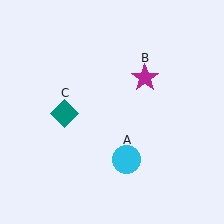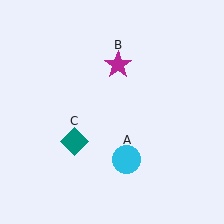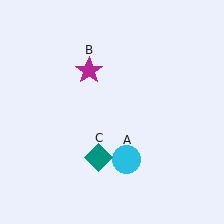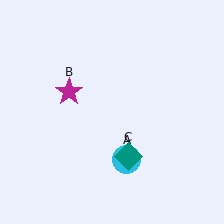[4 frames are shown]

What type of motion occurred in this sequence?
The magenta star (object B), teal diamond (object C) rotated counterclockwise around the center of the scene.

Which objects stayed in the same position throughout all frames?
Cyan circle (object A) remained stationary.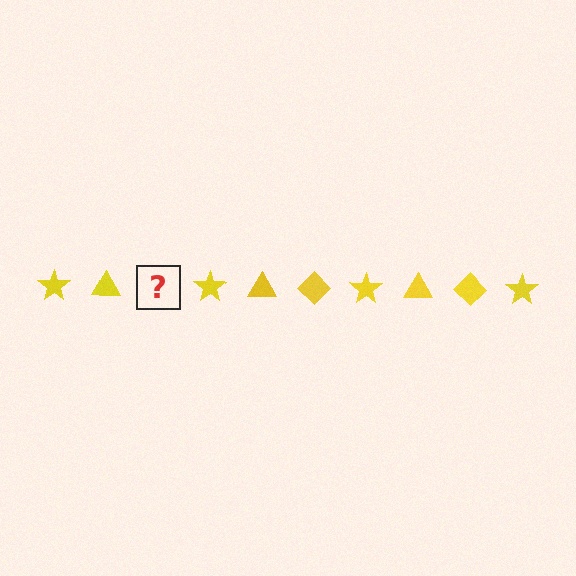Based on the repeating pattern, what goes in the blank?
The blank should be a yellow diamond.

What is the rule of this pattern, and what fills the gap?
The rule is that the pattern cycles through star, triangle, diamond shapes in yellow. The gap should be filled with a yellow diamond.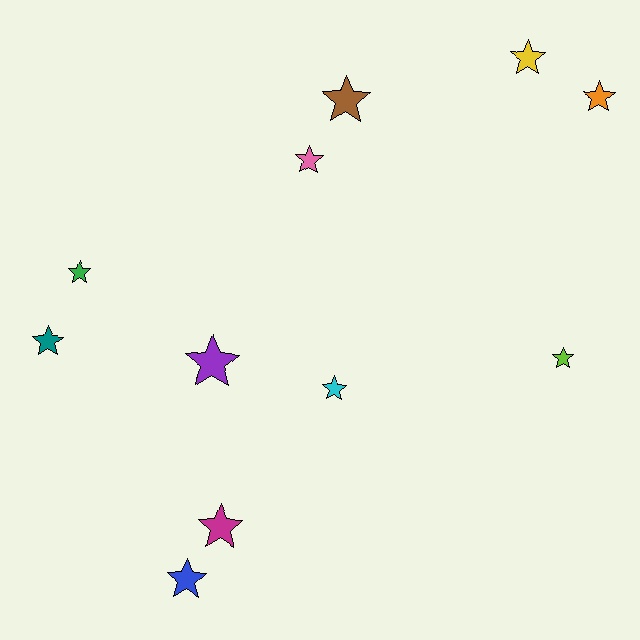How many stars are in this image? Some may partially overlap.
There are 11 stars.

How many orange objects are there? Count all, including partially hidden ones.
There is 1 orange object.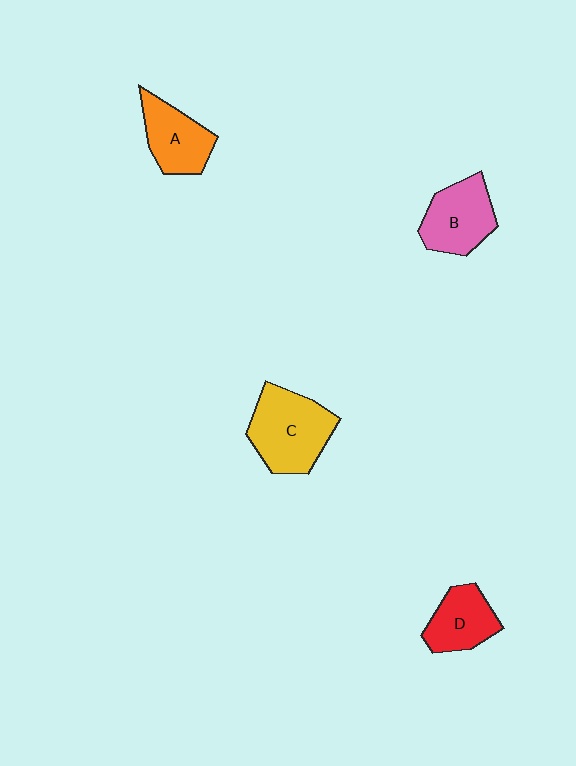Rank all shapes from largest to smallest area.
From largest to smallest: C (yellow), B (pink), A (orange), D (red).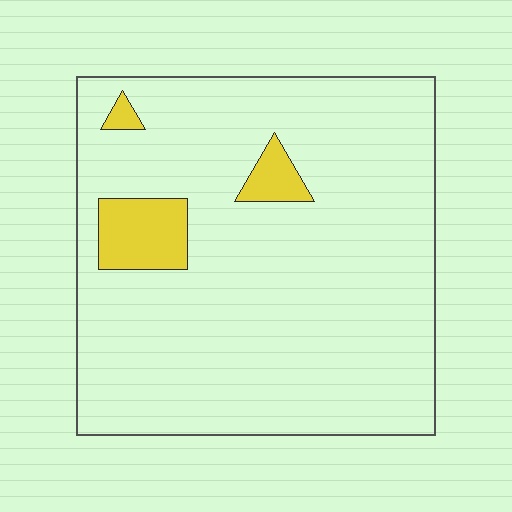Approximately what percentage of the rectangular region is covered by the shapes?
Approximately 10%.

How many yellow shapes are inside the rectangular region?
3.